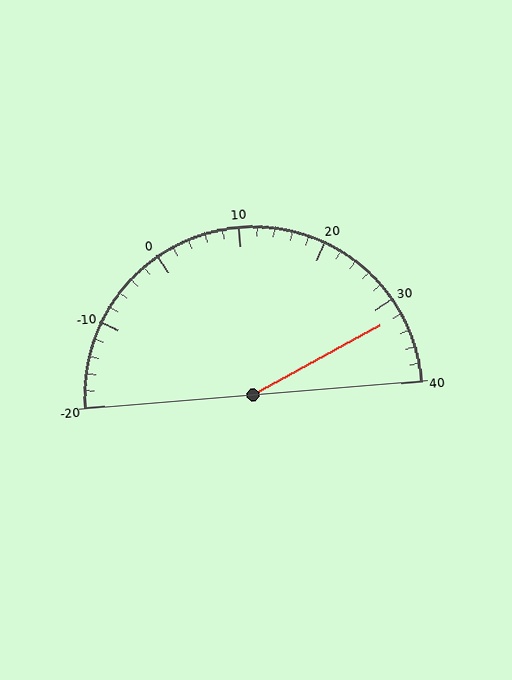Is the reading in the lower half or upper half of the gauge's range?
The reading is in the upper half of the range (-20 to 40).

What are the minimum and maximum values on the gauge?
The gauge ranges from -20 to 40.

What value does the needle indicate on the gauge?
The needle indicates approximately 32.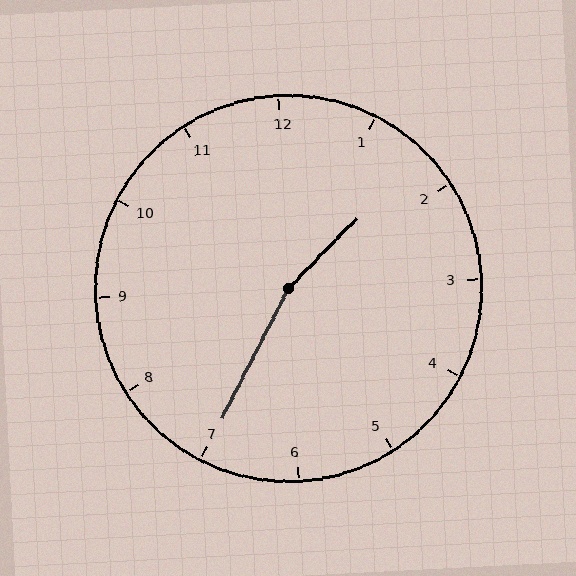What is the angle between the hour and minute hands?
Approximately 162 degrees.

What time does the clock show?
1:35.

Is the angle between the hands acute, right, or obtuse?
It is obtuse.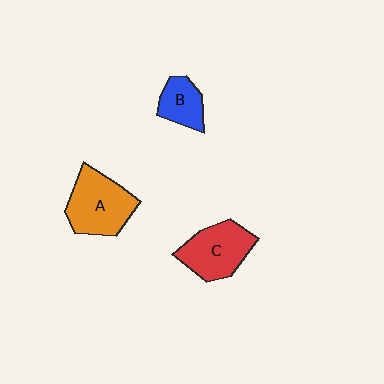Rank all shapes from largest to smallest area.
From largest to smallest: A (orange), C (red), B (blue).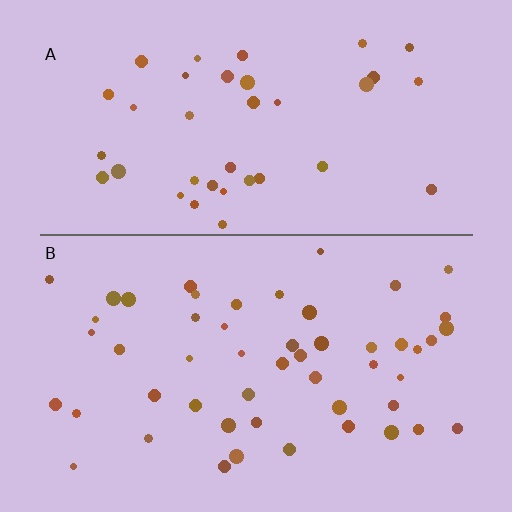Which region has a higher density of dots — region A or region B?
B (the bottom).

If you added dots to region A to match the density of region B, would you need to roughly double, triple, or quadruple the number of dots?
Approximately double.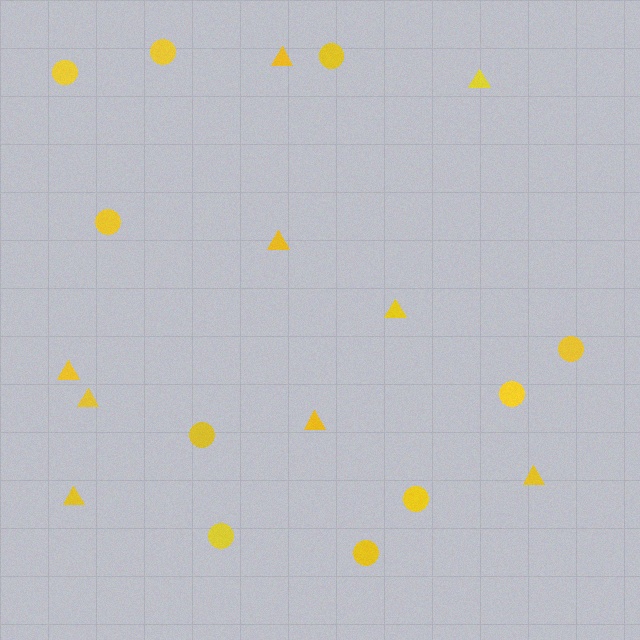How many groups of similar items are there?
There are 2 groups: one group of triangles (9) and one group of circles (10).